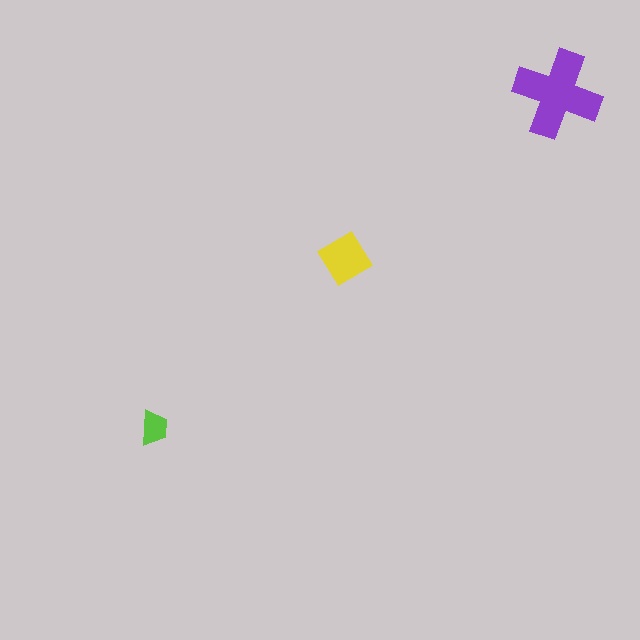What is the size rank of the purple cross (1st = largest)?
1st.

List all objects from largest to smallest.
The purple cross, the yellow diamond, the lime trapezoid.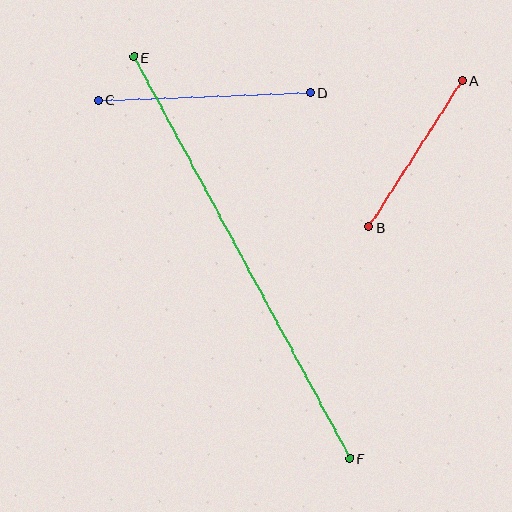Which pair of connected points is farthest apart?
Points E and F are farthest apart.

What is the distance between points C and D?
The distance is approximately 213 pixels.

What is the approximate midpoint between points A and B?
The midpoint is at approximately (415, 154) pixels.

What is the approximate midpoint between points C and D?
The midpoint is at approximately (204, 96) pixels.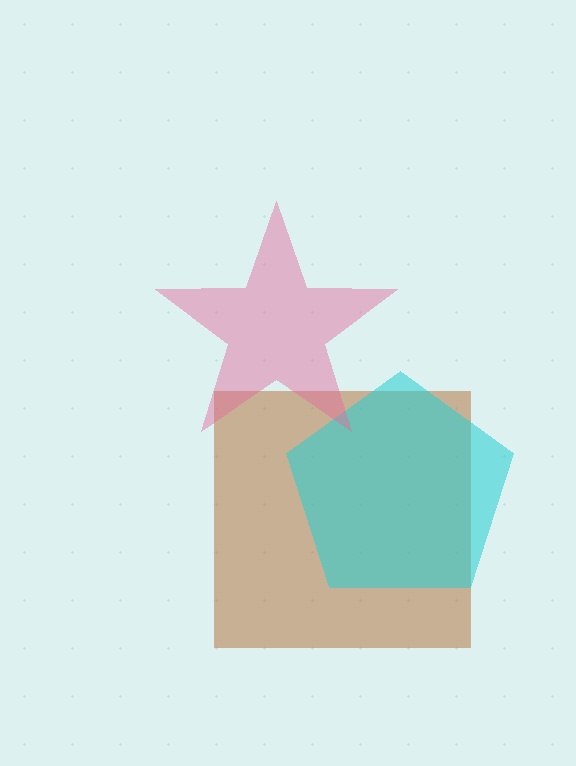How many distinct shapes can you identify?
There are 3 distinct shapes: a brown square, a cyan pentagon, a pink star.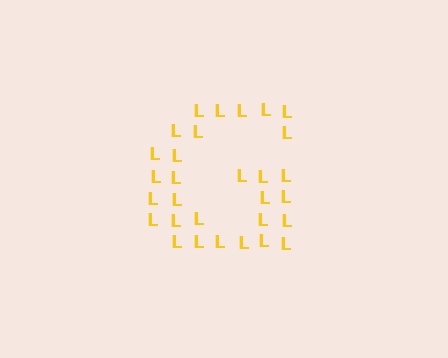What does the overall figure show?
The overall figure shows the letter G.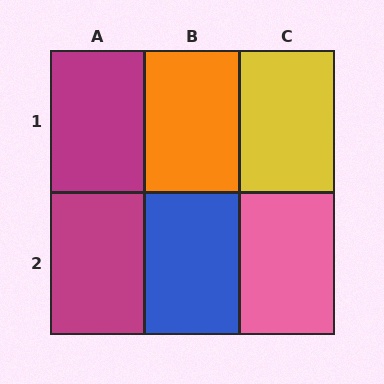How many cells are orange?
1 cell is orange.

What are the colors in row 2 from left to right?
Magenta, blue, pink.